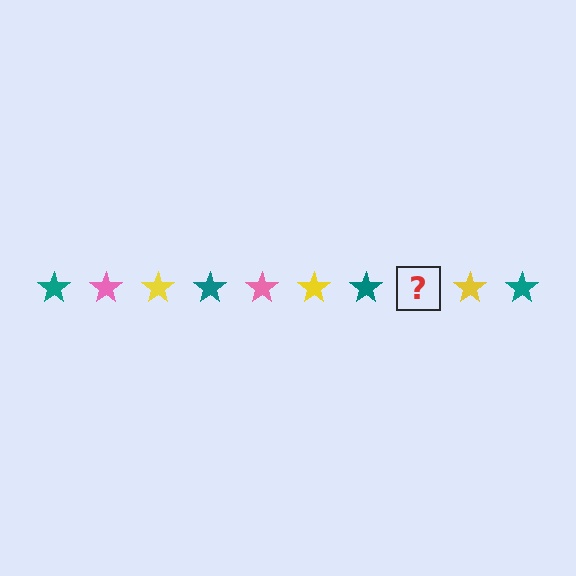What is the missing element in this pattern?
The missing element is a pink star.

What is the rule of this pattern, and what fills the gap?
The rule is that the pattern cycles through teal, pink, yellow stars. The gap should be filled with a pink star.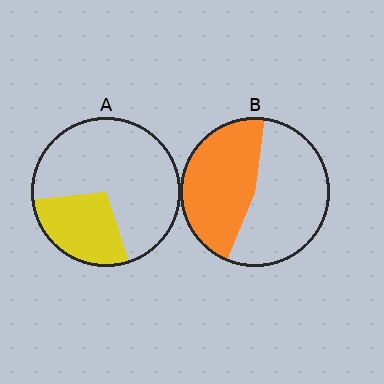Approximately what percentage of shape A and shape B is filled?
A is approximately 30% and B is approximately 45%.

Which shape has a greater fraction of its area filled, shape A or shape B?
Shape B.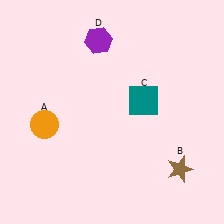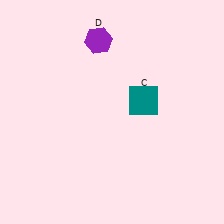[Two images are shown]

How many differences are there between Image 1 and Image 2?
There are 2 differences between the two images.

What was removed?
The orange circle (A), the brown star (B) were removed in Image 2.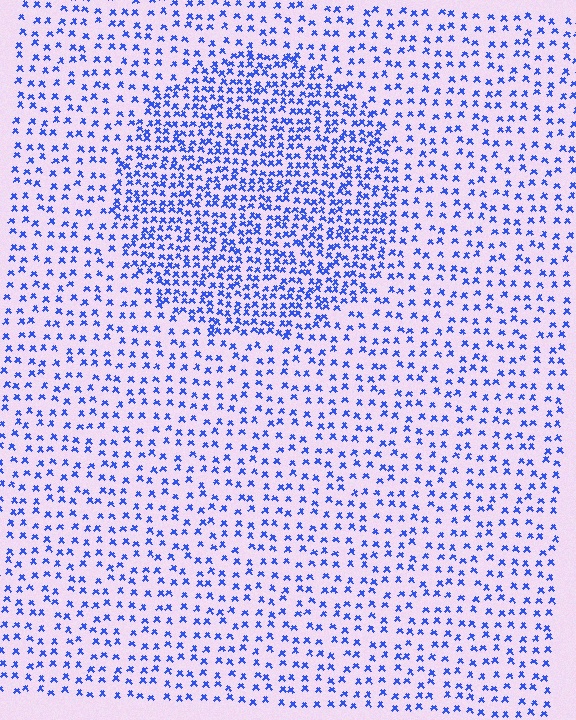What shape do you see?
I see a circle.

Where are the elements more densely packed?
The elements are more densely packed inside the circle boundary.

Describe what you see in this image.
The image contains small blue elements arranged at two different densities. A circle-shaped region is visible where the elements are more densely packed than the surrounding area.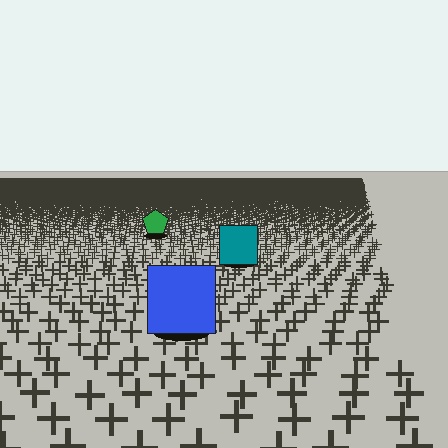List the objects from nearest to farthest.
From nearest to farthest: the blue square, the teal square, the green pentagon.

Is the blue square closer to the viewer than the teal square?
Yes. The blue square is closer — you can tell from the texture gradient: the ground texture is coarser near it.